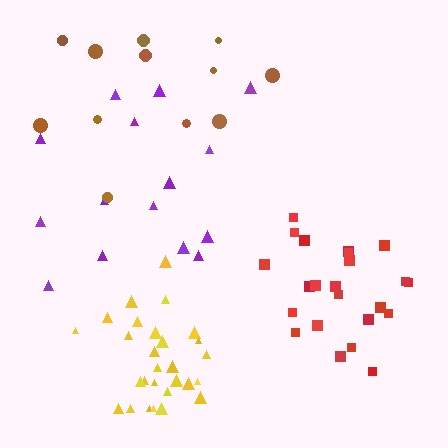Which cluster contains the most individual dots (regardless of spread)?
Yellow (28).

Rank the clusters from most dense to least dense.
yellow, red, brown, purple.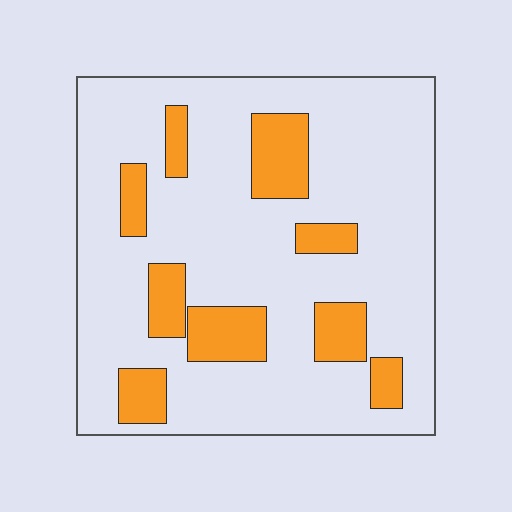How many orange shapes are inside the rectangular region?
9.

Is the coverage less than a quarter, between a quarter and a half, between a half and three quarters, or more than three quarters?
Less than a quarter.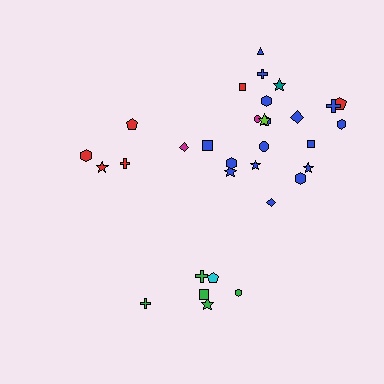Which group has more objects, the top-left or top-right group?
The top-right group.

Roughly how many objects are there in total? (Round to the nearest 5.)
Roughly 30 objects in total.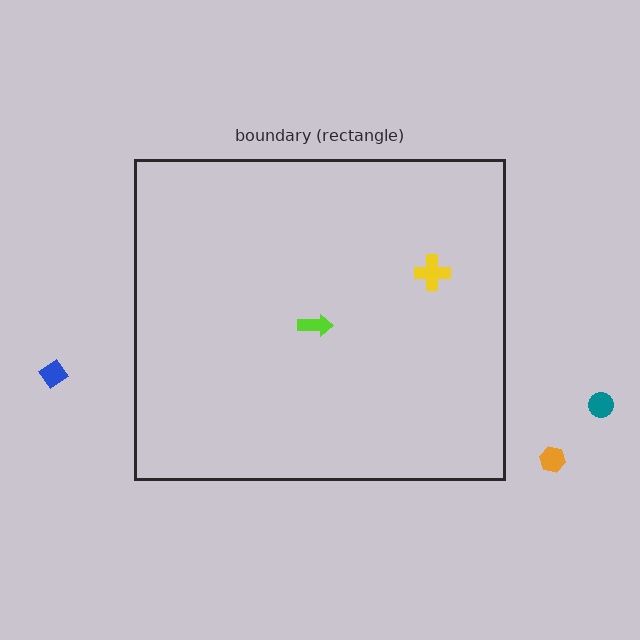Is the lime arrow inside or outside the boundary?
Inside.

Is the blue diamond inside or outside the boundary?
Outside.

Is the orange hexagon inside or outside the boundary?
Outside.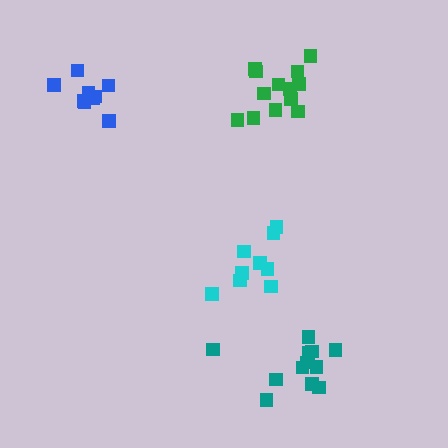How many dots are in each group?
Group 1: 13 dots, Group 2: 9 dots, Group 3: 9 dots, Group 4: 12 dots (43 total).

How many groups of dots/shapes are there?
There are 4 groups.